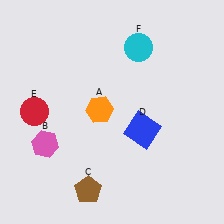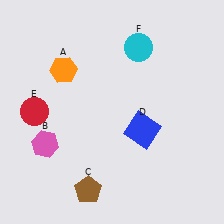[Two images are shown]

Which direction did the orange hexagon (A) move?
The orange hexagon (A) moved up.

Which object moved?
The orange hexagon (A) moved up.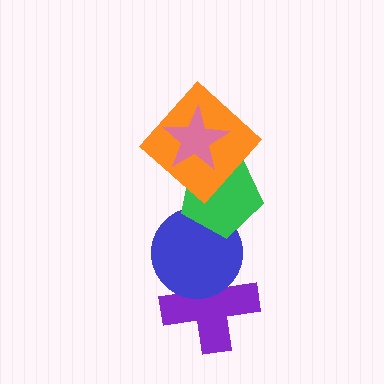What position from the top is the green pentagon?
The green pentagon is 3rd from the top.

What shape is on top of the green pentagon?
The orange diamond is on top of the green pentagon.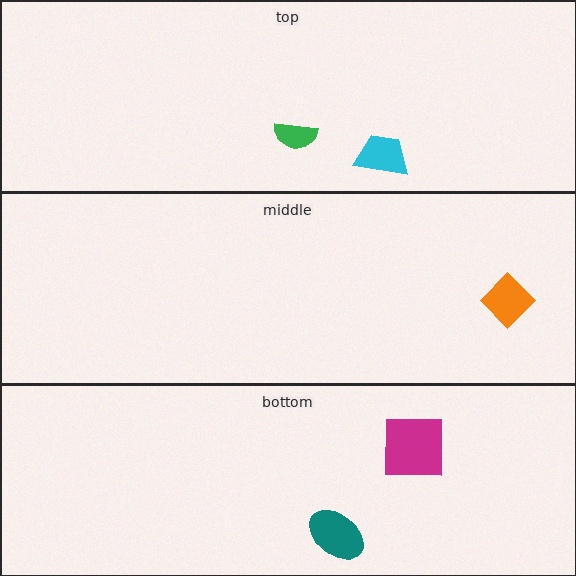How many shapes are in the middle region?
1.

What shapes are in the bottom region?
The magenta square, the teal ellipse.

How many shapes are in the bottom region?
2.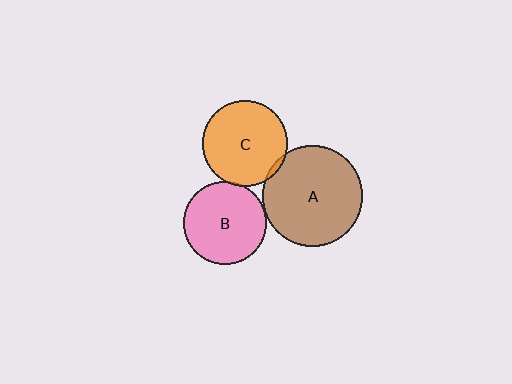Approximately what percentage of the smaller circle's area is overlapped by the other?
Approximately 5%.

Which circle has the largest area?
Circle A (brown).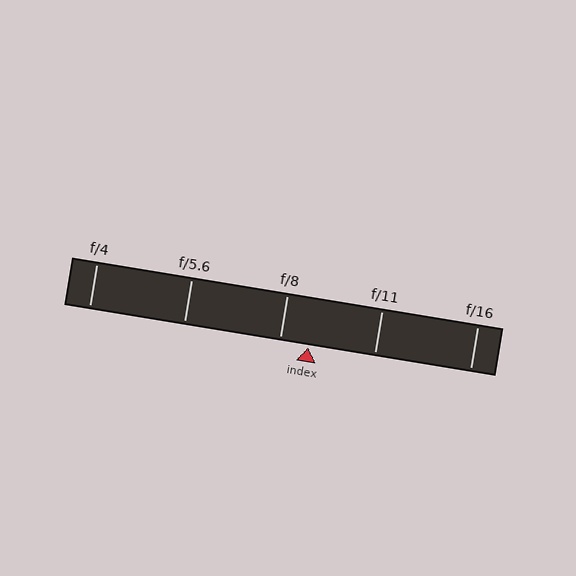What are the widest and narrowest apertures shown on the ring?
The widest aperture shown is f/4 and the narrowest is f/16.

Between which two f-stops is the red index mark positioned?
The index mark is between f/8 and f/11.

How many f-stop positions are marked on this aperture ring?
There are 5 f-stop positions marked.